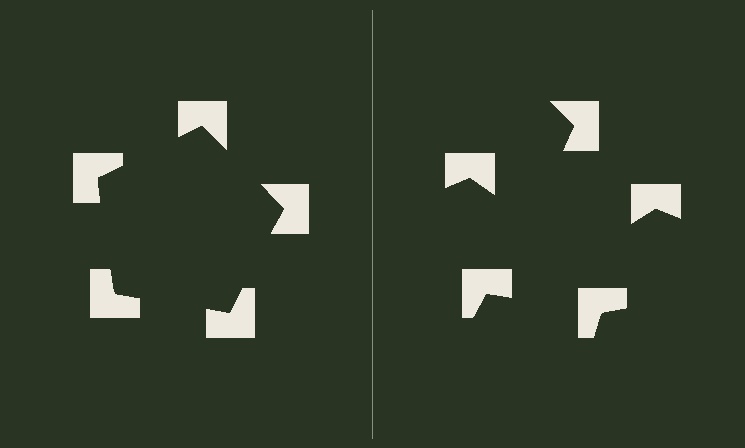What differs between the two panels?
The notched squares are positioned identically on both sides; only the wedge orientations differ. On the left they align to a pentagon; on the right they are misaligned.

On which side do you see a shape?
An illusory pentagon appears on the left side. On the right side the wedge cuts are rotated, so no coherent shape forms.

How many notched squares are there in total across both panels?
10 — 5 on each side.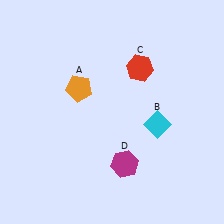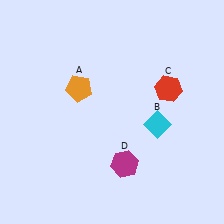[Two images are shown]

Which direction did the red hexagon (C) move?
The red hexagon (C) moved right.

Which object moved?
The red hexagon (C) moved right.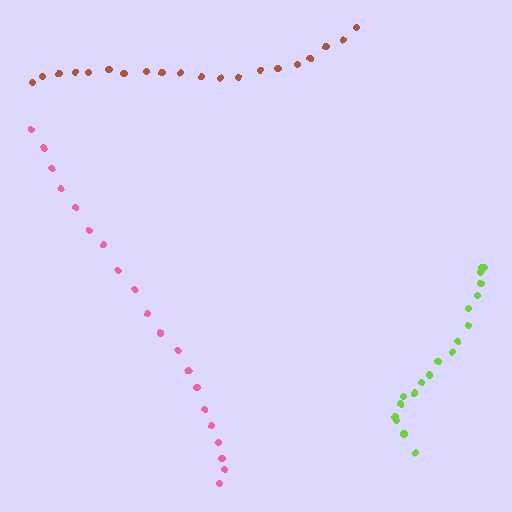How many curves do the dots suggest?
There are 3 distinct paths.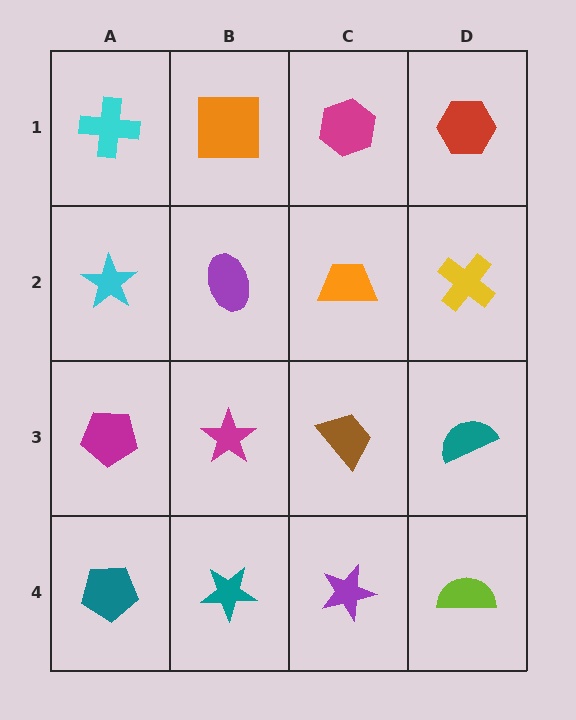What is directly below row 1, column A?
A cyan star.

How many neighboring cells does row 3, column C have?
4.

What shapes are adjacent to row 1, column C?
An orange trapezoid (row 2, column C), an orange square (row 1, column B), a red hexagon (row 1, column D).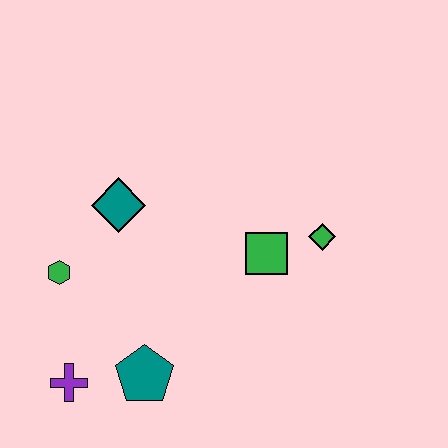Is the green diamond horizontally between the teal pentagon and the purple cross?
No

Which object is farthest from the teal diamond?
The green diamond is farthest from the teal diamond.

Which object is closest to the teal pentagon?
The purple cross is closest to the teal pentagon.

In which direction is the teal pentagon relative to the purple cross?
The teal pentagon is to the right of the purple cross.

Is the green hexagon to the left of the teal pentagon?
Yes